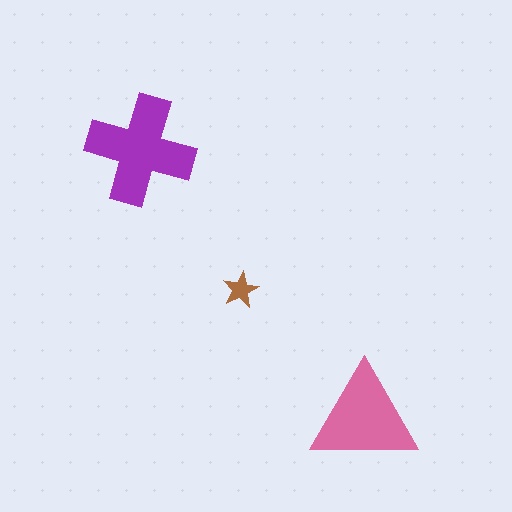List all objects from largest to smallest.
The purple cross, the pink triangle, the brown star.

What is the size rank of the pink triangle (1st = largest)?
2nd.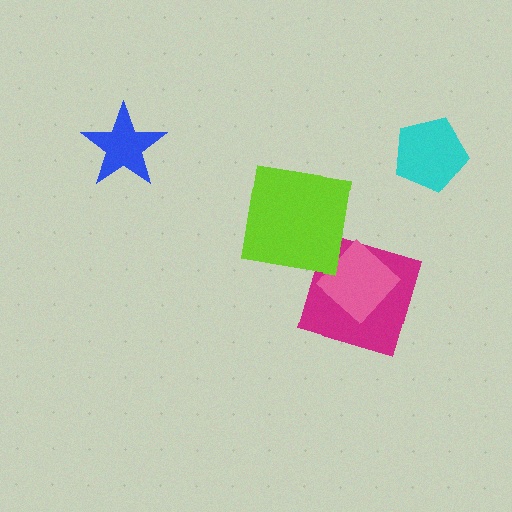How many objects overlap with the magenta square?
1 object overlaps with the magenta square.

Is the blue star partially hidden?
No, no other shape covers it.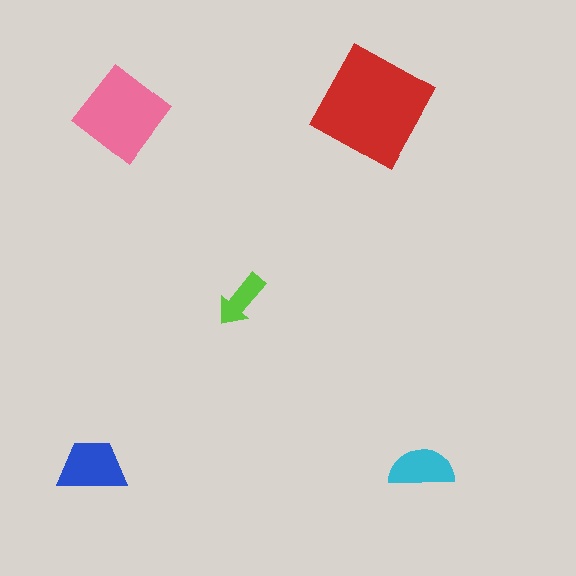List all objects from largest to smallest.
The red square, the pink diamond, the blue trapezoid, the cyan semicircle, the lime arrow.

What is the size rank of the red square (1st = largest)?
1st.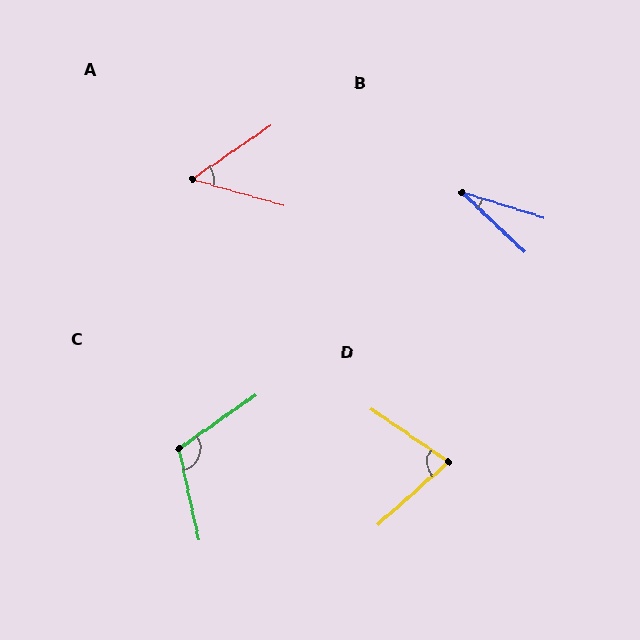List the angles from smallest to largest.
B (26°), A (50°), D (77°), C (113°).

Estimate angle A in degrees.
Approximately 50 degrees.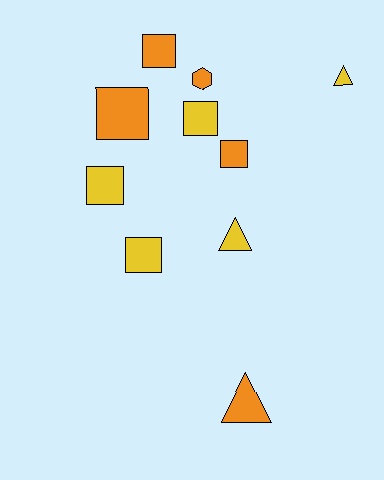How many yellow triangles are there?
There are 2 yellow triangles.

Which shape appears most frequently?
Square, with 6 objects.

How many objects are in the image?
There are 10 objects.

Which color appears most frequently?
Orange, with 5 objects.